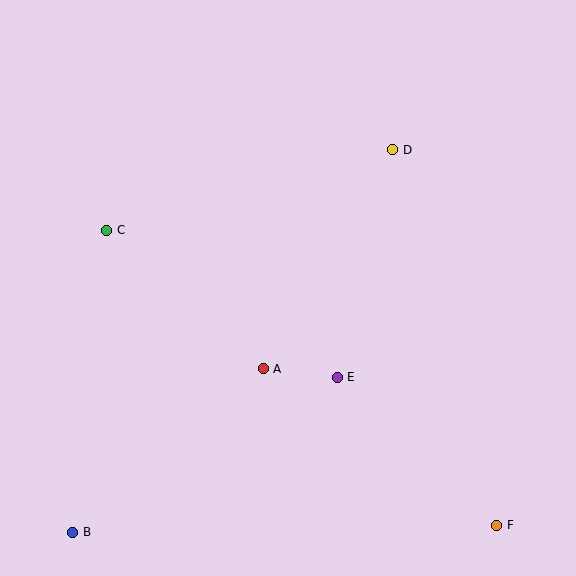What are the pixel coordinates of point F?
Point F is at (497, 525).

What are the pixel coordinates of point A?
Point A is at (263, 369).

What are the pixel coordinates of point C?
Point C is at (107, 230).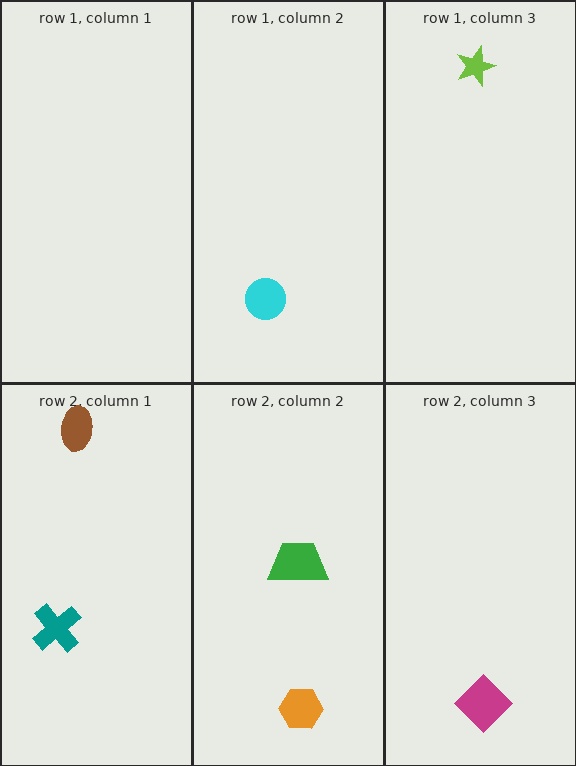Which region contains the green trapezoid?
The row 2, column 2 region.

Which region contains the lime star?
The row 1, column 3 region.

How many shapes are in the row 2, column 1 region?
2.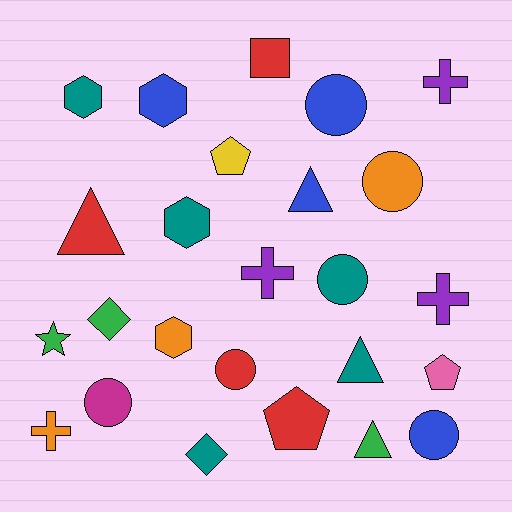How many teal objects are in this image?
There are 5 teal objects.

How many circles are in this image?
There are 6 circles.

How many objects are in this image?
There are 25 objects.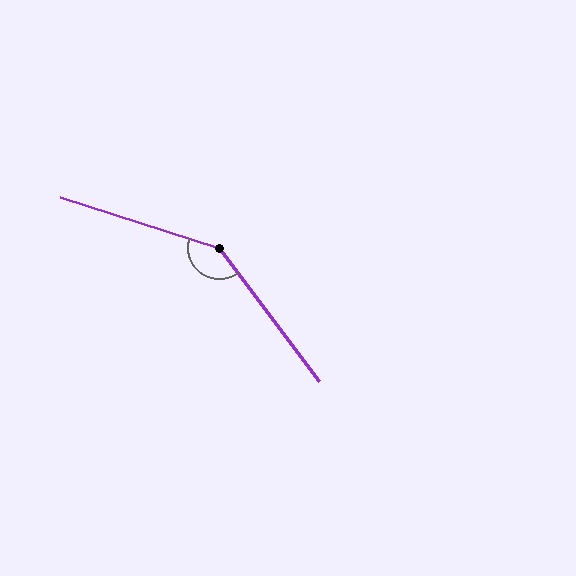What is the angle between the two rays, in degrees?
Approximately 145 degrees.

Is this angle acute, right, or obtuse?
It is obtuse.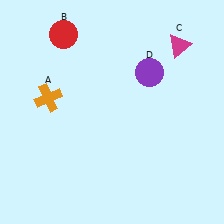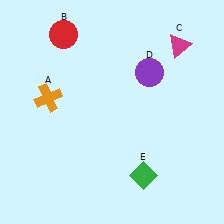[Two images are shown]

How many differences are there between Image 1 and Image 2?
There is 1 difference between the two images.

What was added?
A green diamond (E) was added in Image 2.